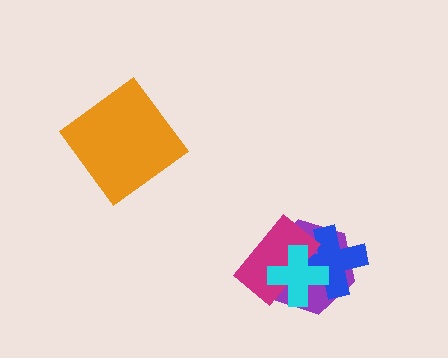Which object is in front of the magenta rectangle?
The cyan cross is in front of the magenta rectangle.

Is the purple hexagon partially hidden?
Yes, it is partially covered by another shape.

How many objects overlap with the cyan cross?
3 objects overlap with the cyan cross.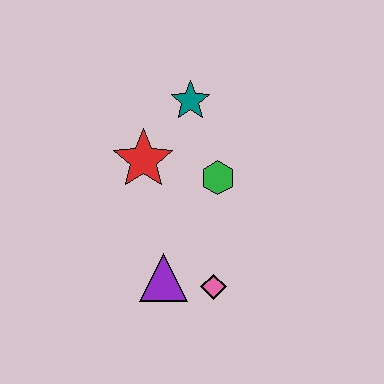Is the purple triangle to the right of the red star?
Yes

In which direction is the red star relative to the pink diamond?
The red star is above the pink diamond.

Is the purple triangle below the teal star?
Yes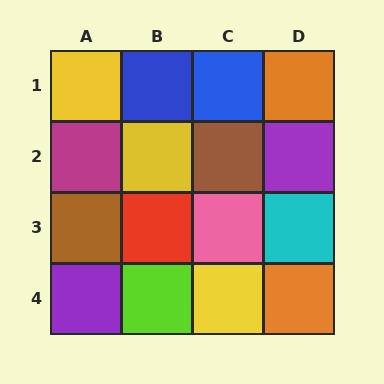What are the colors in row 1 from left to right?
Yellow, blue, blue, orange.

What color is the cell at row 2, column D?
Purple.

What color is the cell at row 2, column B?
Yellow.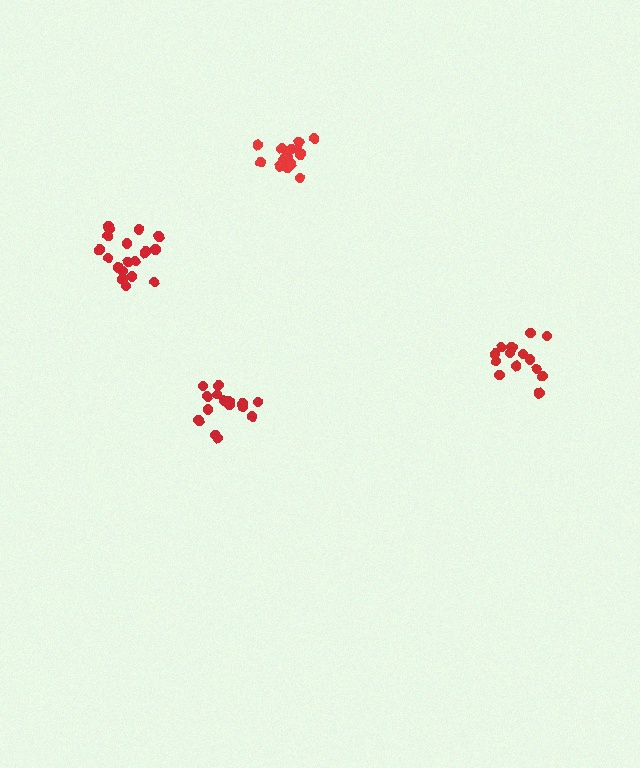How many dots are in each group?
Group 1: 19 dots, Group 2: 15 dots, Group 3: 15 dots, Group 4: 14 dots (63 total).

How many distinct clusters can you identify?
There are 4 distinct clusters.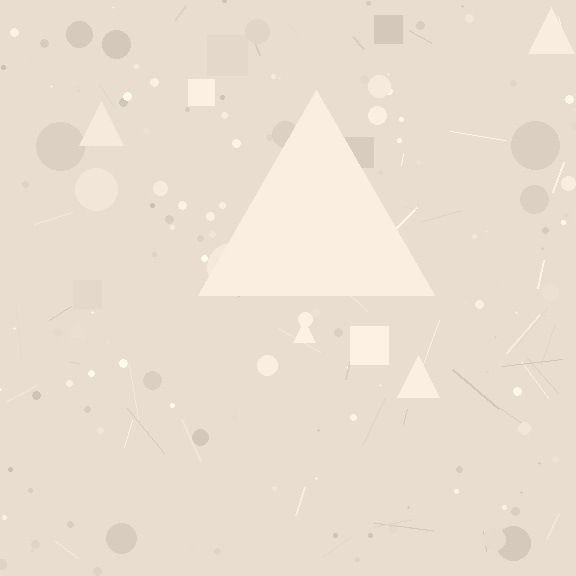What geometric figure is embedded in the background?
A triangle is embedded in the background.